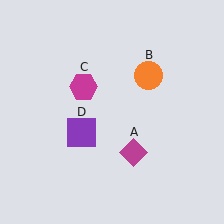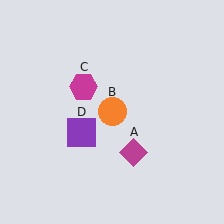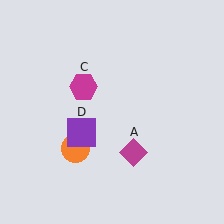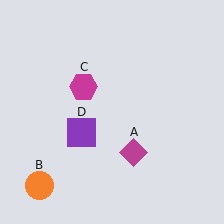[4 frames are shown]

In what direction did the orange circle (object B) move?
The orange circle (object B) moved down and to the left.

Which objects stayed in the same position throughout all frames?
Magenta diamond (object A) and magenta hexagon (object C) and purple square (object D) remained stationary.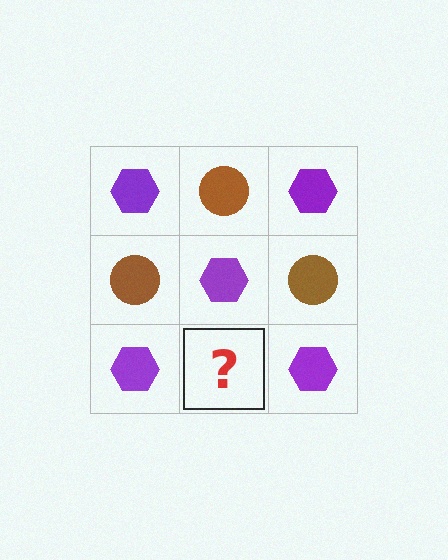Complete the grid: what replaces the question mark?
The question mark should be replaced with a brown circle.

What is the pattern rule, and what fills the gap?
The rule is that it alternates purple hexagon and brown circle in a checkerboard pattern. The gap should be filled with a brown circle.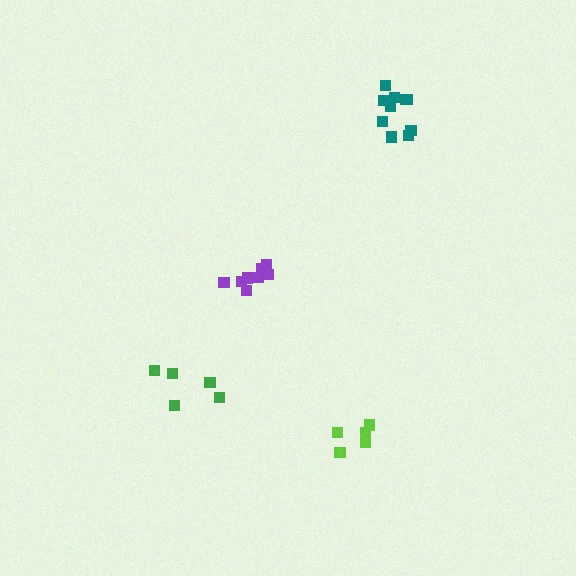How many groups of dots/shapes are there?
There are 4 groups.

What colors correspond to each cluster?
The clusters are colored: purple, teal, green, lime.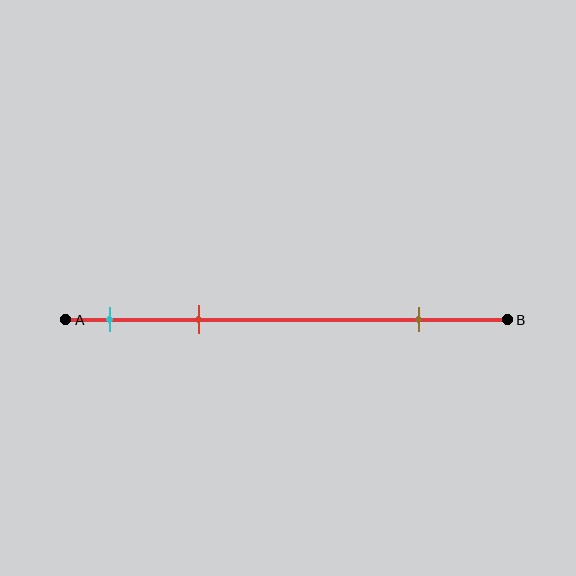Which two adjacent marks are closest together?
The cyan and red marks are the closest adjacent pair.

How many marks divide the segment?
There are 3 marks dividing the segment.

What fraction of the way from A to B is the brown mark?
The brown mark is approximately 80% (0.8) of the way from A to B.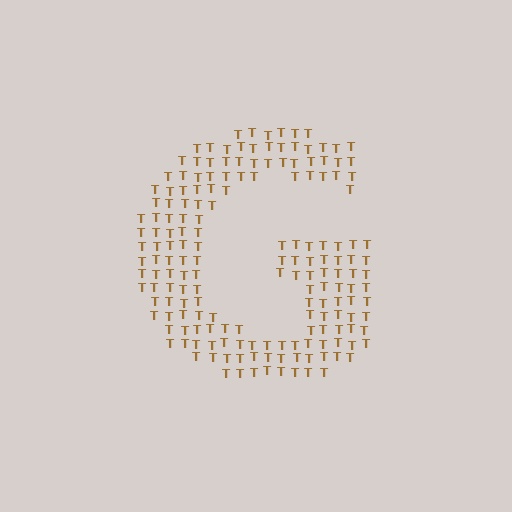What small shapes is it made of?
It is made of small letter T's.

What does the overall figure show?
The overall figure shows the letter G.